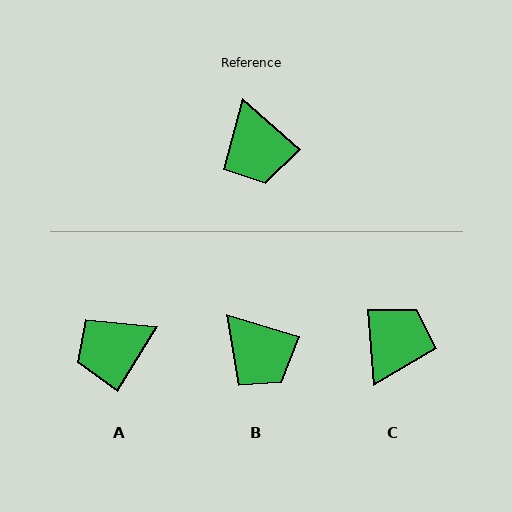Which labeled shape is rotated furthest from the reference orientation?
C, about 136 degrees away.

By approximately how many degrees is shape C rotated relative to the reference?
Approximately 136 degrees counter-clockwise.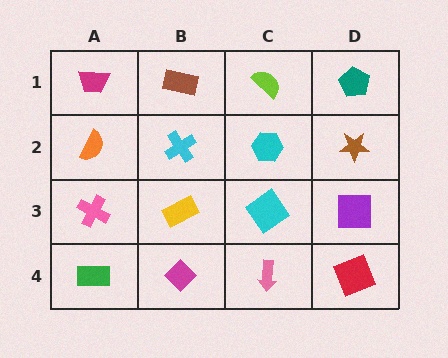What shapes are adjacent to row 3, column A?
An orange semicircle (row 2, column A), a green rectangle (row 4, column A), a yellow rectangle (row 3, column B).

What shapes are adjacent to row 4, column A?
A pink cross (row 3, column A), a magenta diamond (row 4, column B).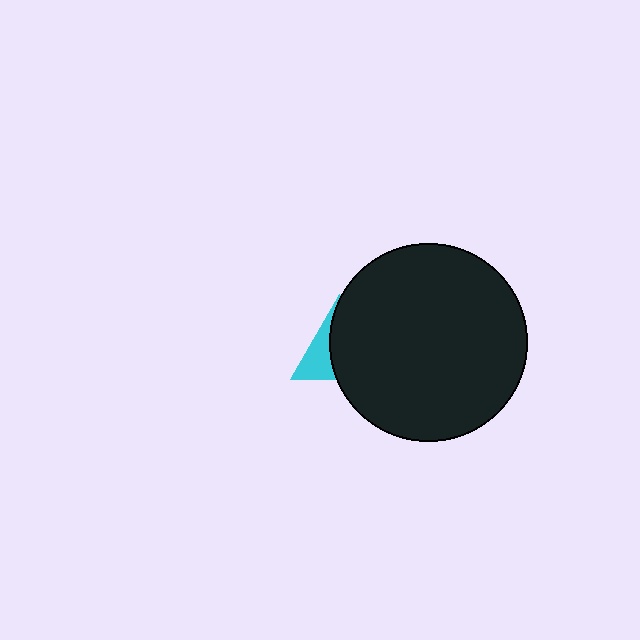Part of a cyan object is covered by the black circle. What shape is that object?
It is a triangle.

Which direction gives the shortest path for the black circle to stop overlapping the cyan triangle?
Moving right gives the shortest separation.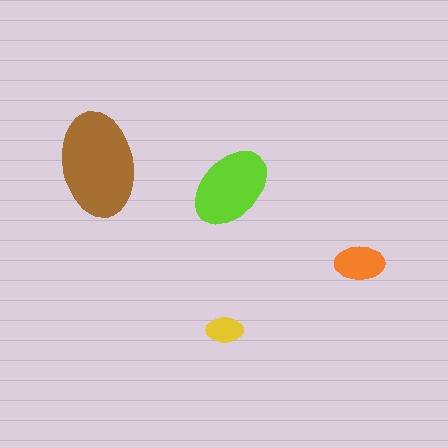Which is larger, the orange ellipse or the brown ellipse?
The brown one.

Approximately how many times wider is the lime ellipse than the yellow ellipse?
About 2.5 times wider.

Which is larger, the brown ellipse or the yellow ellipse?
The brown one.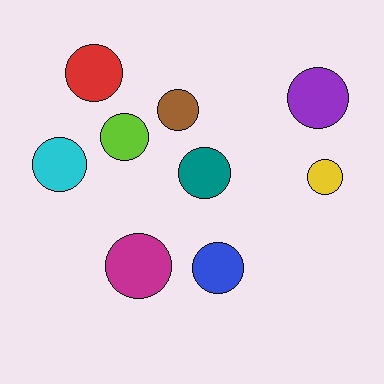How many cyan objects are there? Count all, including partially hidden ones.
There is 1 cyan object.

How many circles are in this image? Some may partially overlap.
There are 9 circles.